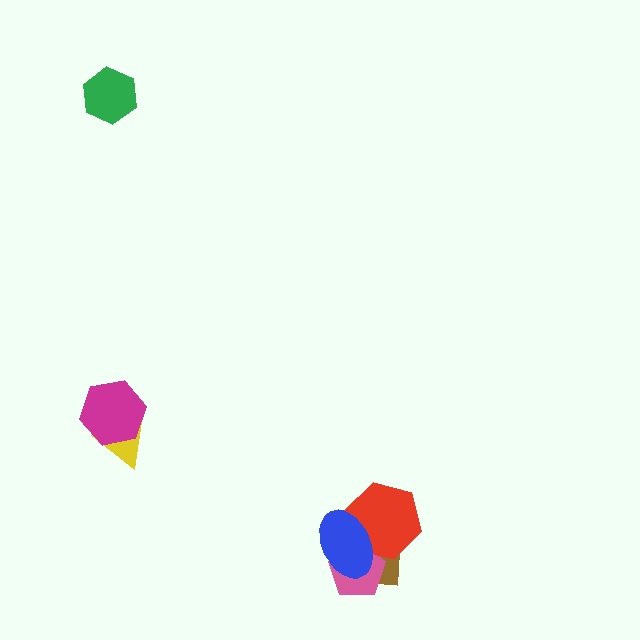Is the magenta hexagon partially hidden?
No, no other shape covers it.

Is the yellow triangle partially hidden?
Yes, it is partially covered by another shape.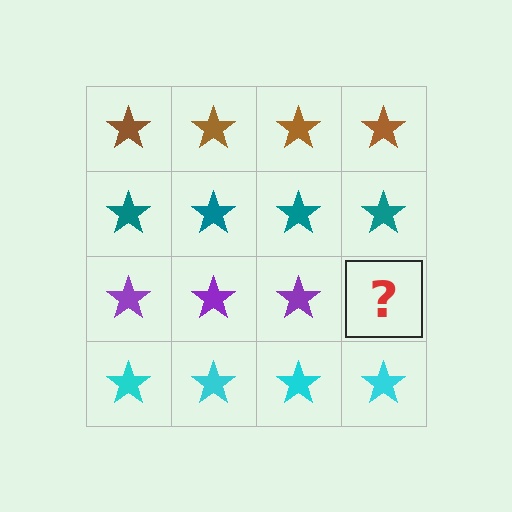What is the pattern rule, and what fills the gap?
The rule is that each row has a consistent color. The gap should be filled with a purple star.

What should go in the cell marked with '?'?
The missing cell should contain a purple star.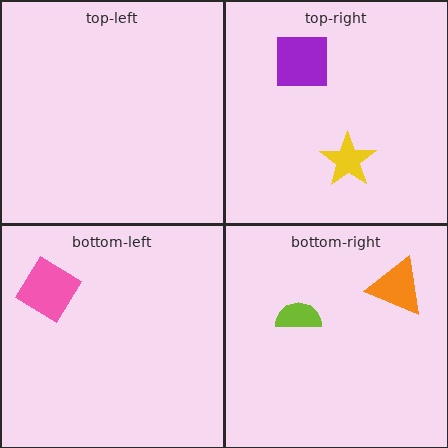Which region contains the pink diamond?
The bottom-left region.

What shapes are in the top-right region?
The yellow star, the purple square.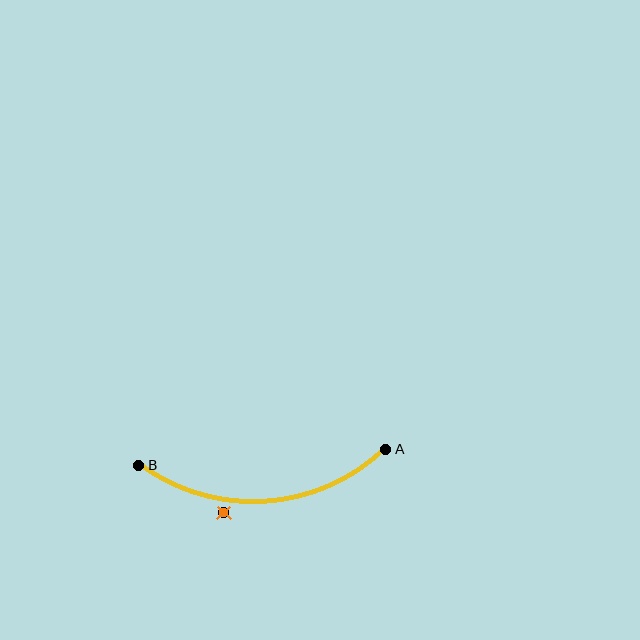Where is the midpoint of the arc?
The arc midpoint is the point on the curve farthest from the straight line joining A and B. It sits below that line.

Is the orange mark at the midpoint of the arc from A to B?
No — the orange mark does not lie on the arc at all. It sits slightly outside the curve.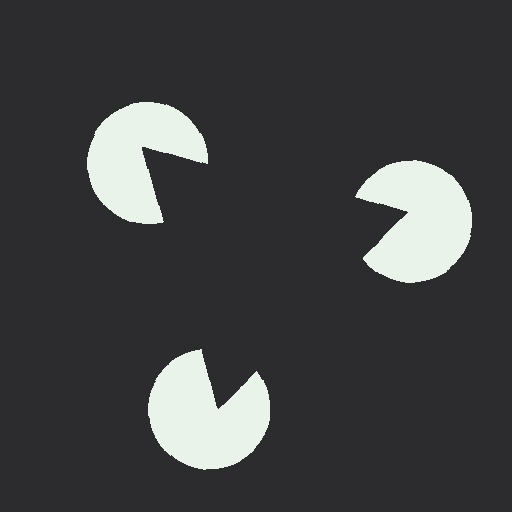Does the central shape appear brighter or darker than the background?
It typically appears slightly darker than the background, even though no actual brightness change is drawn.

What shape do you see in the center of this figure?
An illusory triangle — its edges are inferred from the aligned wedge cuts in the pac-man discs, not physically drawn.